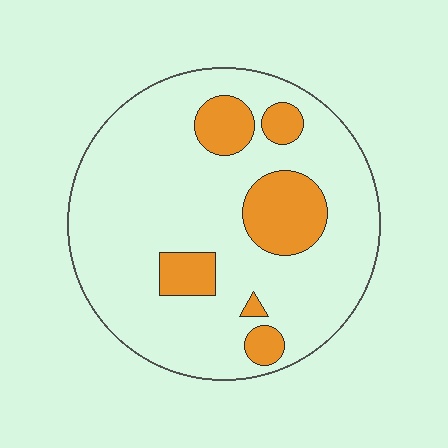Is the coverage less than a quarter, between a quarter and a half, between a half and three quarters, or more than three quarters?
Less than a quarter.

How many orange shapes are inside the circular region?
6.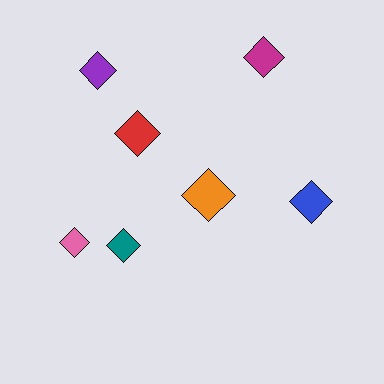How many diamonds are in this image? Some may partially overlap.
There are 7 diamonds.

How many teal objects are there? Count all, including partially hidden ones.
There is 1 teal object.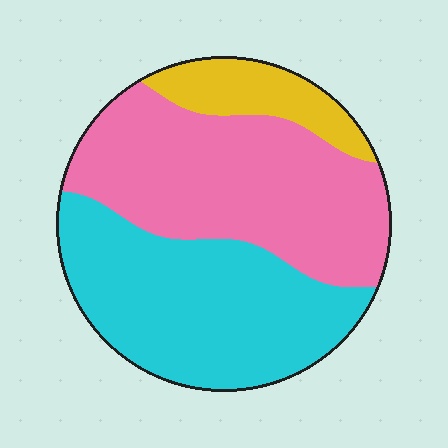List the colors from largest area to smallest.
From largest to smallest: pink, cyan, yellow.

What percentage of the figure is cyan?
Cyan covers around 40% of the figure.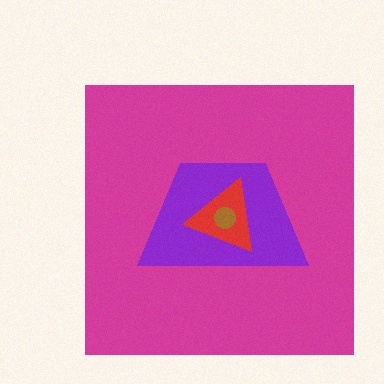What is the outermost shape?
The magenta square.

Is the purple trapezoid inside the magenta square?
Yes.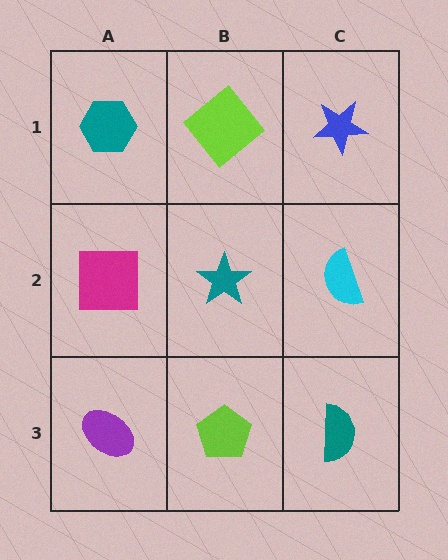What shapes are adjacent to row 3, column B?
A teal star (row 2, column B), a purple ellipse (row 3, column A), a teal semicircle (row 3, column C).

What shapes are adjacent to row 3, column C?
A cyan semicircle (row 2, column C), a lime pentagon (row 3, column B).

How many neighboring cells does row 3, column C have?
2.